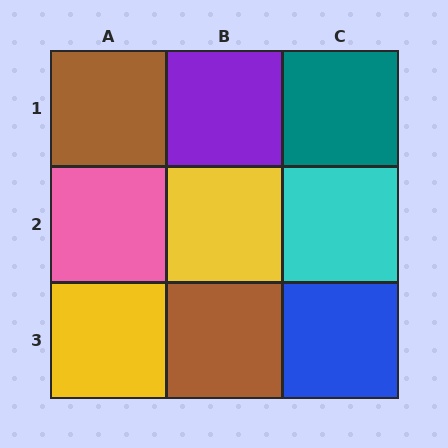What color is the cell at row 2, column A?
Pink.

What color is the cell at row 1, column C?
Teal.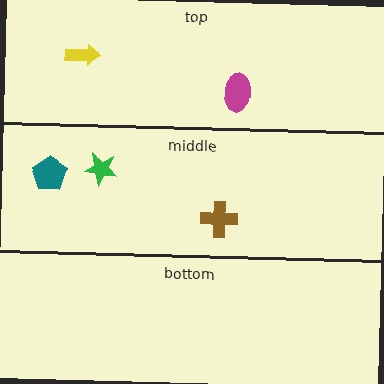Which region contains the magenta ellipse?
The top region.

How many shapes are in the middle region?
3.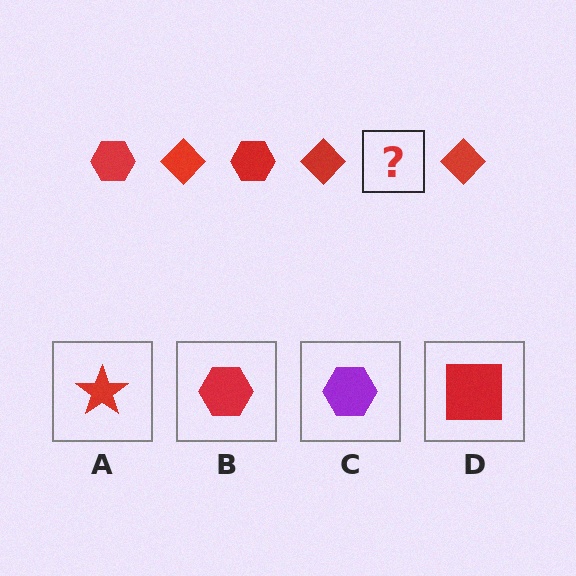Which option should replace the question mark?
Option B.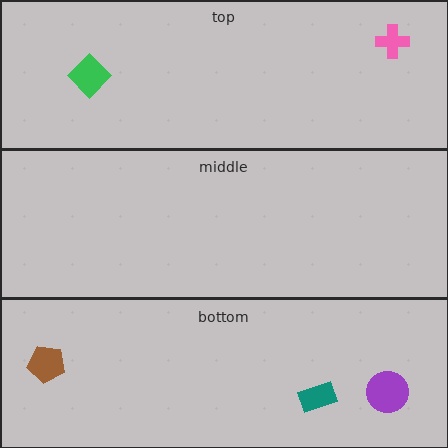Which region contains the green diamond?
The top region.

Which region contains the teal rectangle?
The bottom region.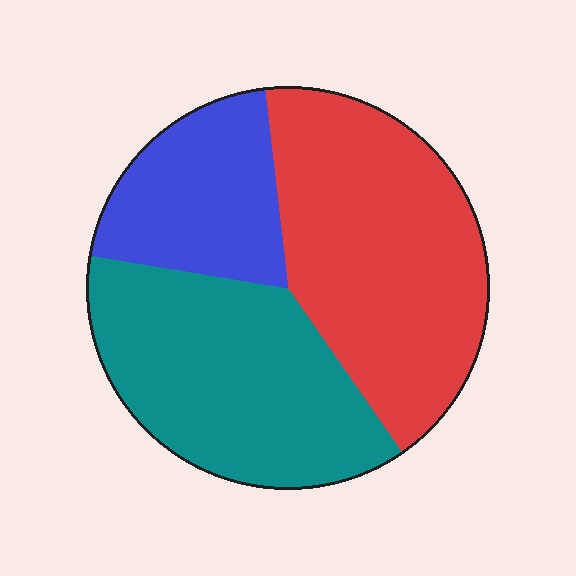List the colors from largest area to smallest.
From largest to smallest: red, teal, blue.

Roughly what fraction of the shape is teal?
Teal covers roughly 35% of the shape.